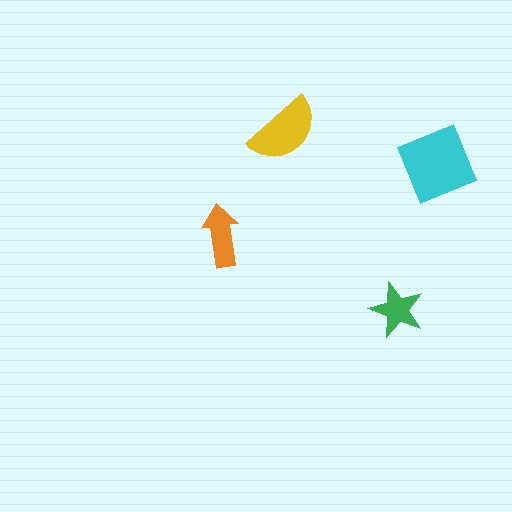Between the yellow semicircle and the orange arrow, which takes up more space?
The yellow semicircle.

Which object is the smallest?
The green star.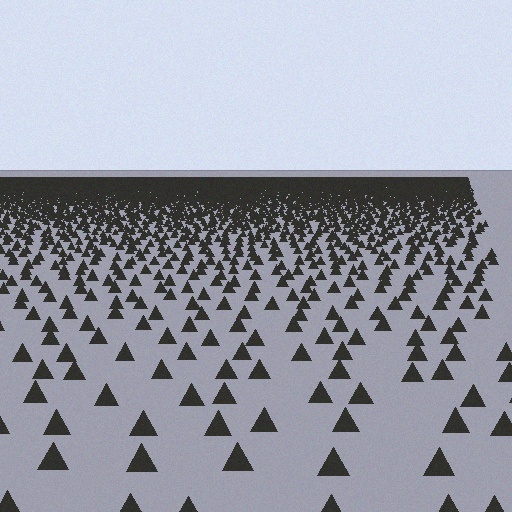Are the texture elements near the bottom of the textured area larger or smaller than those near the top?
Larger. Near the bottom, elements are closer to the viewer and appear at a bigger on-screen size.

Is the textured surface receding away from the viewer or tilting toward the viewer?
The surface is receding away from the viewer. Texture elements get smaller and denser toward the top.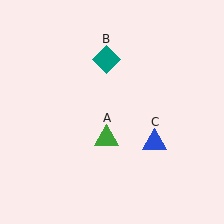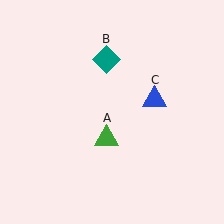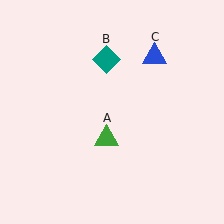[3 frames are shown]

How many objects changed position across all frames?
1 object changed position: blue triangle (object C).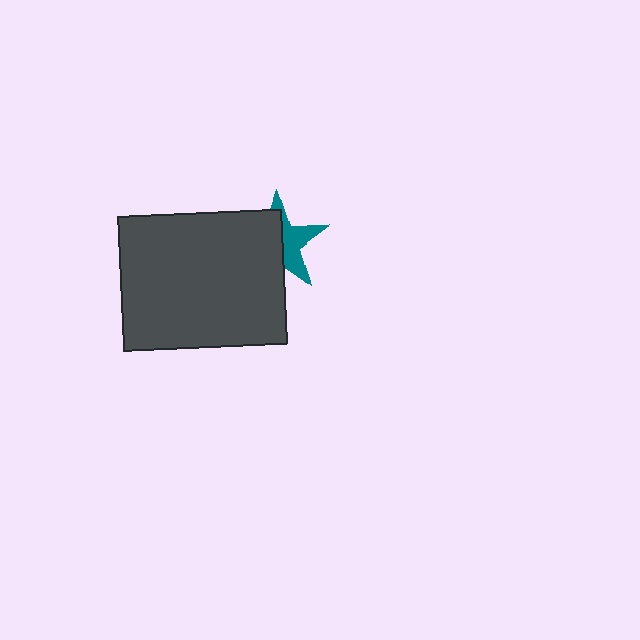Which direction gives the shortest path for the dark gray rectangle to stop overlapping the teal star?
Moving left gives the shortest separation.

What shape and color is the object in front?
The object in front is a dark gray rectangle.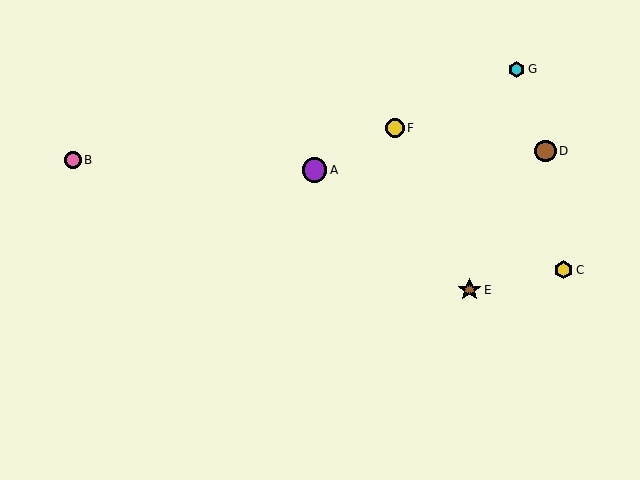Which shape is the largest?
The purple circle (labeled A) is the largest.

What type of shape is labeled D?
Shape D is a brown circle.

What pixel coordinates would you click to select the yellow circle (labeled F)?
Click at (395, 128) to select the yellow circle F.